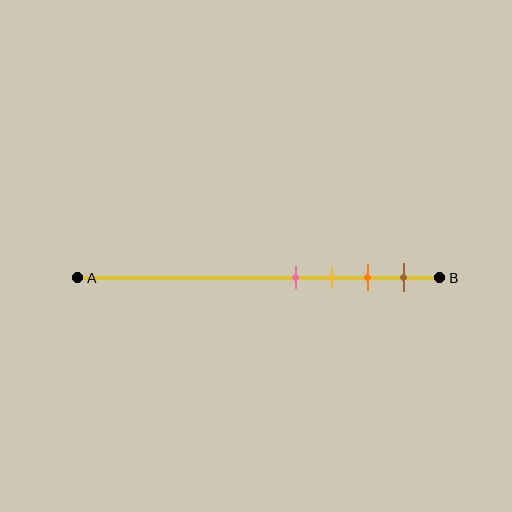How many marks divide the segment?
There are 4 marks dividing the segment.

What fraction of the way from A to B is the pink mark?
The pink mark is approximately 60% (0.6) of the way from A to B.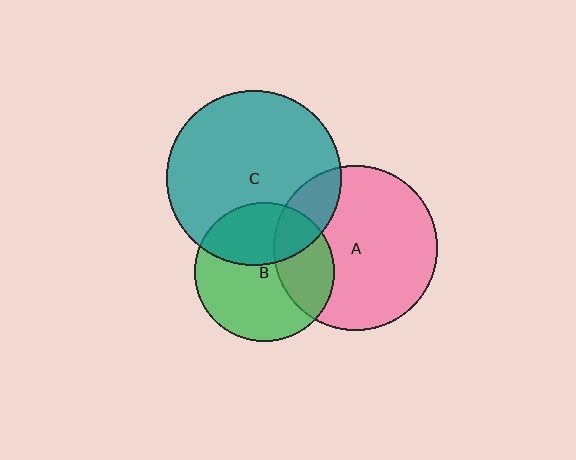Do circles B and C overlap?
Yes.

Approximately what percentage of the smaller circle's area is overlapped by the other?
Approximately 35%.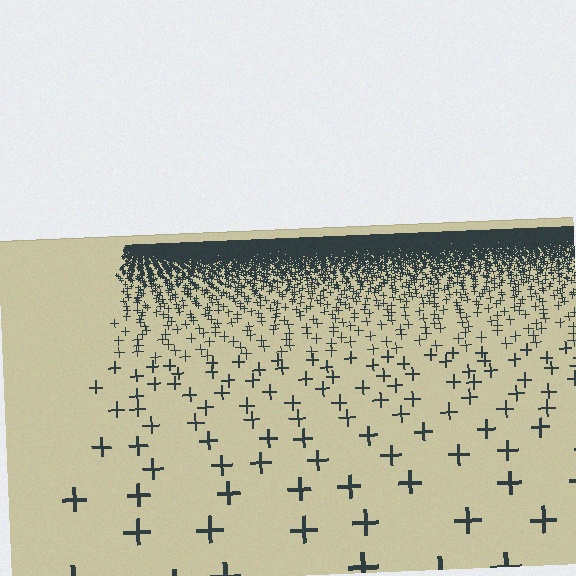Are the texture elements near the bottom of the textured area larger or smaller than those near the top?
Larger. Near the bottom, elements are closer to the viewer and appear at a bigger on-screen size.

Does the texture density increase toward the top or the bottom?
Density increases toward the top.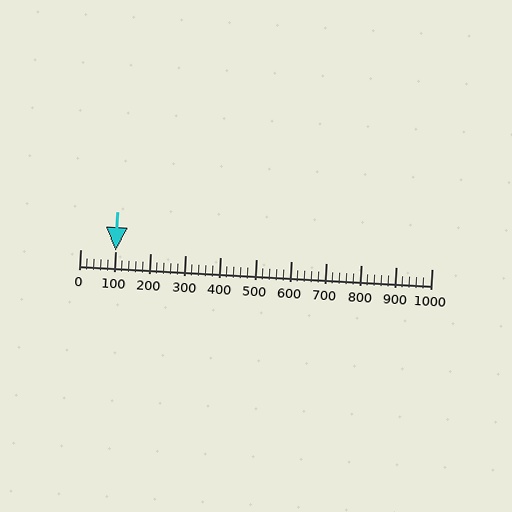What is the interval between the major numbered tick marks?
The major tick marks are spaced 100 units apart.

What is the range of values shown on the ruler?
The ruler shows values from 0 to 1000.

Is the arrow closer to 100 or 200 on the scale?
The arrow is closer to 100.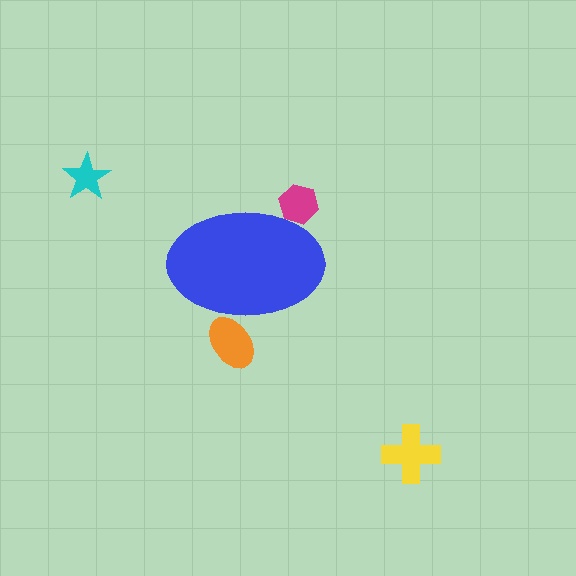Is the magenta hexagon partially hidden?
Yes, the magenta hexagon is partially hidden behind the blue ellipse.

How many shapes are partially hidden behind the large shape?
2 shapes are partially hidden.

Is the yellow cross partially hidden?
No, the yellow cross is fully visible.